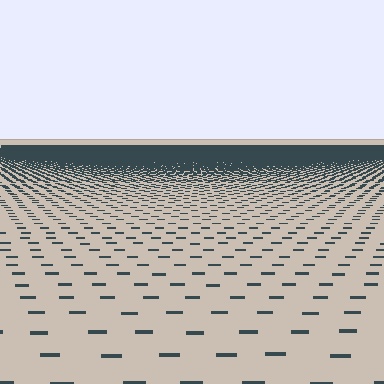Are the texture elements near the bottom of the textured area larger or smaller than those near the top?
Larger. Near the bottom, elements are closer to the viewer and appear at a bigger on-screen size.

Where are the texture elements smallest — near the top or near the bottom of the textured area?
Near the top.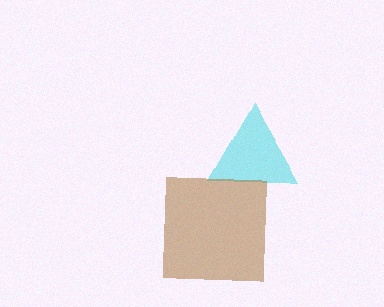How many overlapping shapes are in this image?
There are 2 overlapping shapes in the image.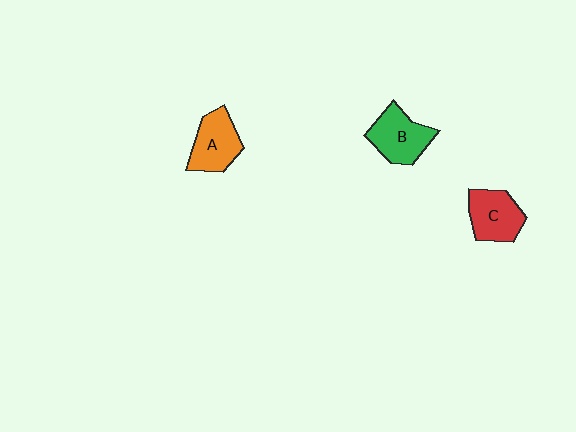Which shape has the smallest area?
Shape C (red).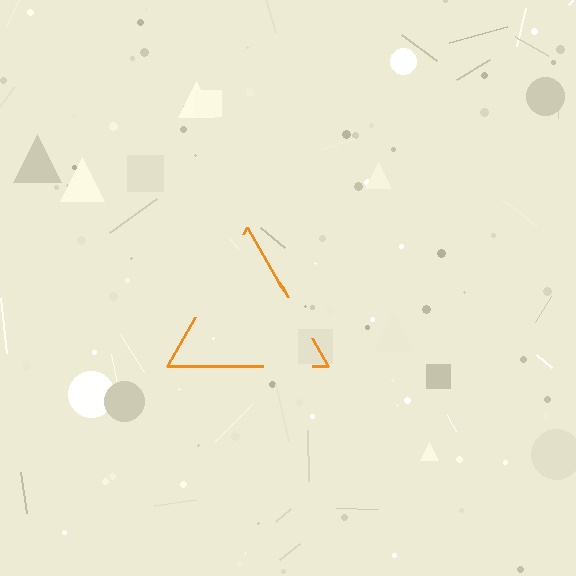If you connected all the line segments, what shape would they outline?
They would outline a triangle.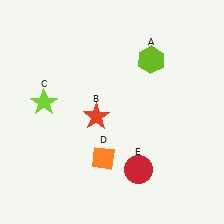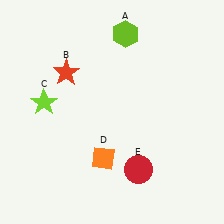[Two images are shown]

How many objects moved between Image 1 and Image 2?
2 objects moved between the two images.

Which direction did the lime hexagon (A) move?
The lime hexagon (A) moved up.